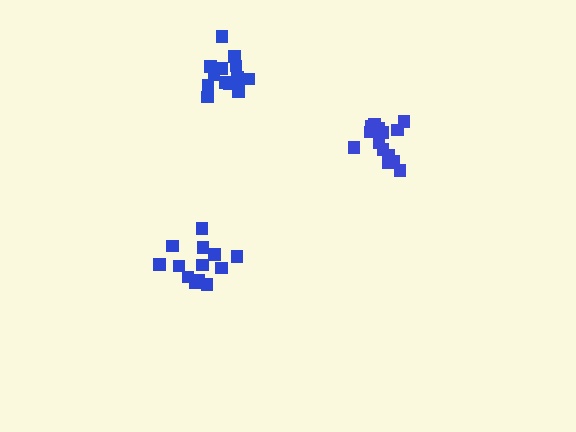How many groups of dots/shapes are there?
There are 3 groups.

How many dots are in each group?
Group 1: 14 dots, Group 2: 15 dots, Group 3: 13 dots (42 total).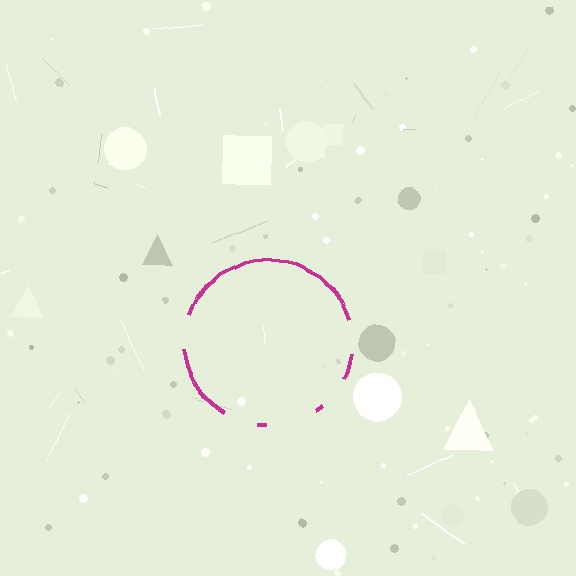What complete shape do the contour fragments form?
The contour fragments form a circle.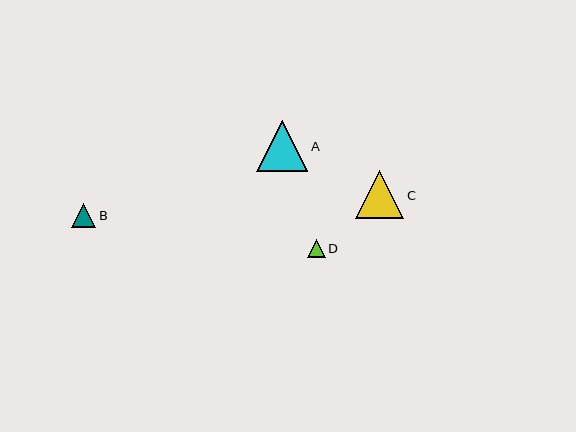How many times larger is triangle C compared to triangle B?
Triangle C is approximately 2.0 times the size of triangle B.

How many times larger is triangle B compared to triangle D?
Triangle B is approximately 1.4 times the size of triangle D.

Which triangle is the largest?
Triangle A is the largest with a size of approximately 51 pixels.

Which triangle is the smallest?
Triangle D is the smallest with a size of approximately 18 pixels.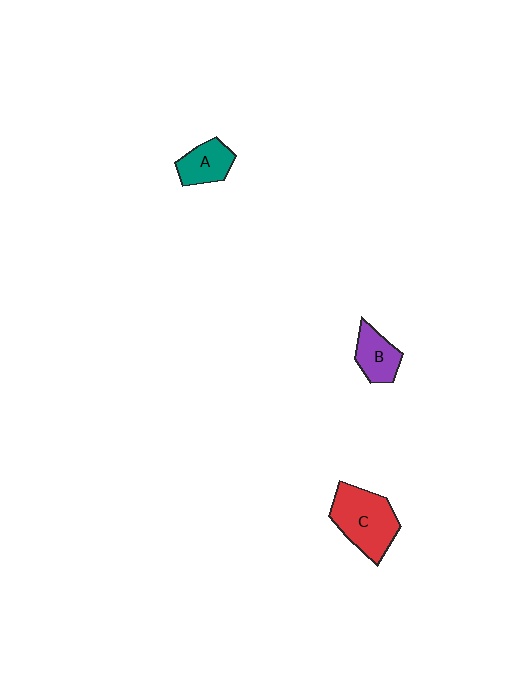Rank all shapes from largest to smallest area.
From largest to smallest: C (red), B (purple), A (teal).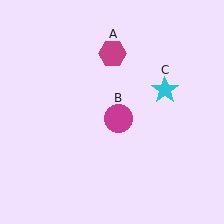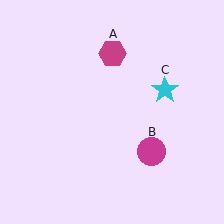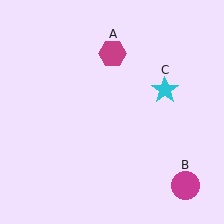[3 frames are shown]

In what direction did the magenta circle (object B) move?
The magenta circle (object B) moved down and to the right.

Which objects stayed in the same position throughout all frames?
Magenta hexagon (object A) and cyan star (object C) remained stationary.